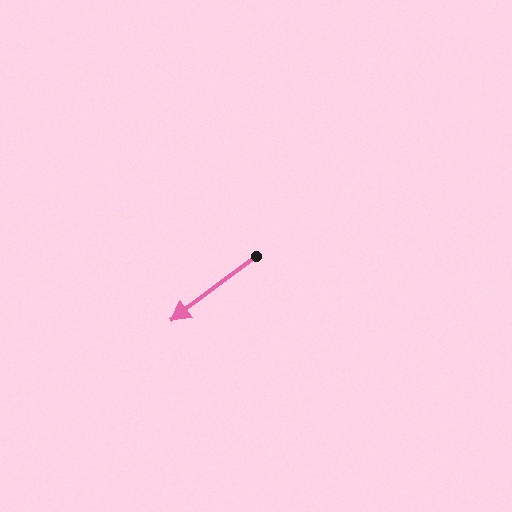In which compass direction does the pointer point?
Southwest.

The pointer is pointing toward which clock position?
Roughly 8 o'clock.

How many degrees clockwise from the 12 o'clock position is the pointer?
Approximately 233 degrees.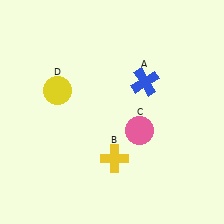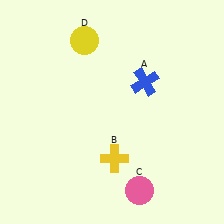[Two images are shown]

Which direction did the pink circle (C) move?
The pink circle (C) moved down.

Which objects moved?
The objects that moved are: the pink circle (C), the yellow circle (D).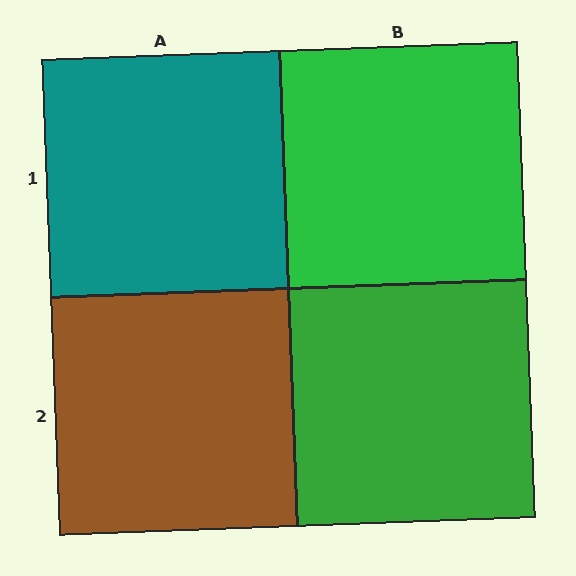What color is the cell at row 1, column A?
Teal.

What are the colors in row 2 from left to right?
Brown, green.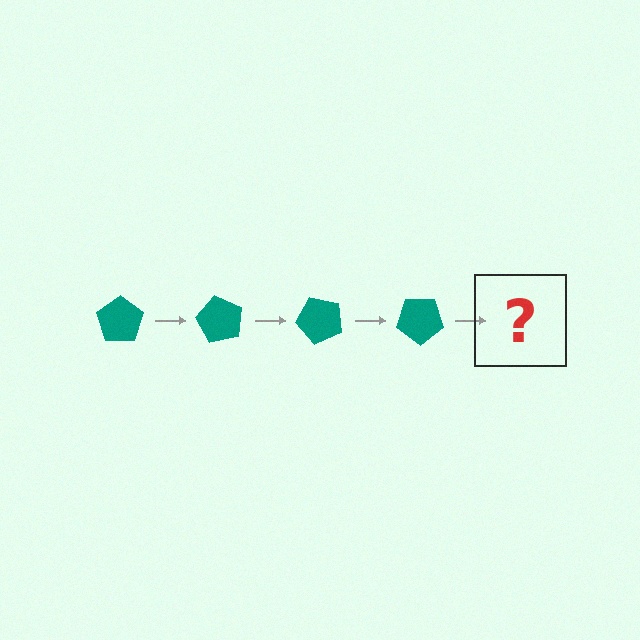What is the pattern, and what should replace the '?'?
The pattern is that the pentagon rotates 60 degrees each step. The '?' should be a teal pentagon rotated 240 degrees.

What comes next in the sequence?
The next element should be a teal pentagon rotated 240 degrees.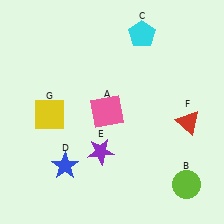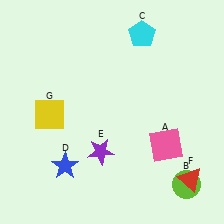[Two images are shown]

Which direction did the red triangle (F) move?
The red triangle (F) moved down.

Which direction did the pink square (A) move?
The pink square (A) moved right.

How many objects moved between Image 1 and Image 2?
2 objects moved between the two images.